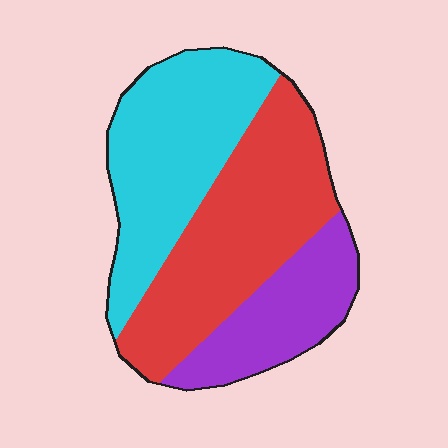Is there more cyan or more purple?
Cyan.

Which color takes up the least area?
Purple, at roughly 20%.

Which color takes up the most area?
Red, at roughly 40%.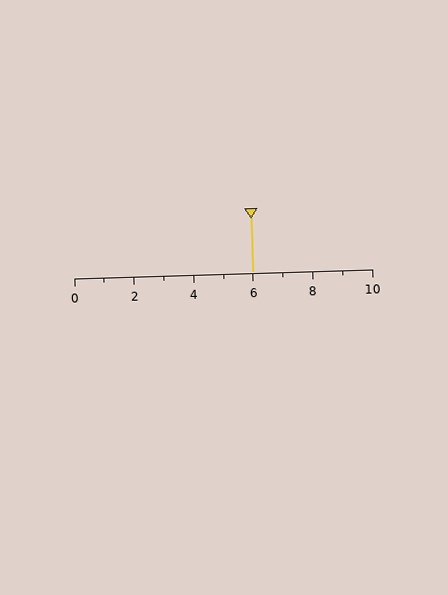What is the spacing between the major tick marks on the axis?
The major ticks are spaced 2 apart.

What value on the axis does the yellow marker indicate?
The marker indicates approximately 6.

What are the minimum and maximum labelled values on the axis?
The axis runs from 0 to 10.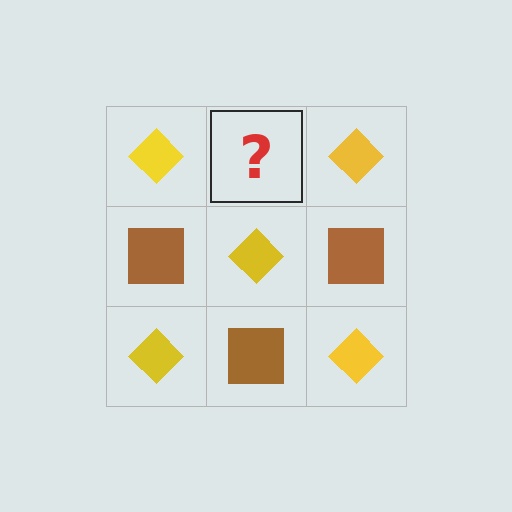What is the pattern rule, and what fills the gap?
The rule is that it alternates yellow diamond and brown square in a checkerboard pattern. The gap should be filled with a brown square.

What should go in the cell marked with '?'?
The missing cell should contain a brown square.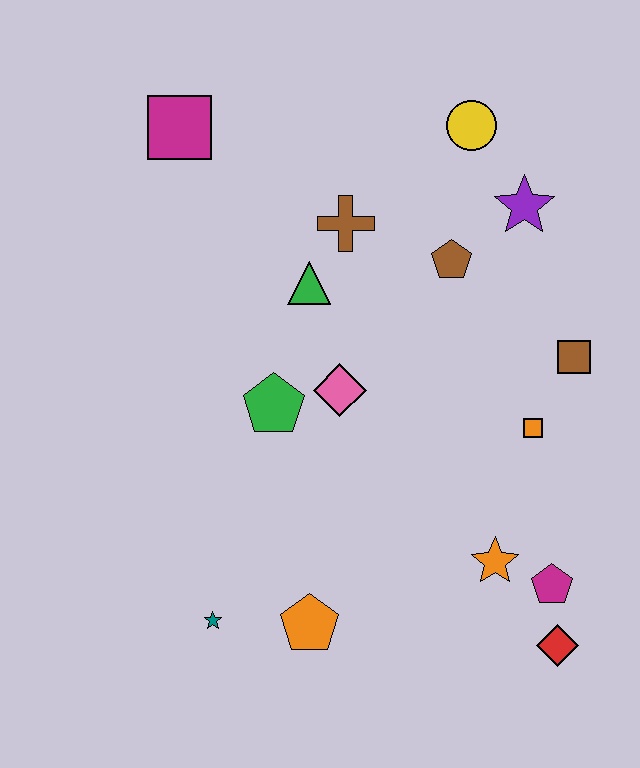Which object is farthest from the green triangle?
The red diamond is farthest from the green triangle.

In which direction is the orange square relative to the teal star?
The orange square is to the right of the teal star.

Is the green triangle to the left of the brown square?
Yes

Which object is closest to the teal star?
The orange pentagon is closest to the teal star.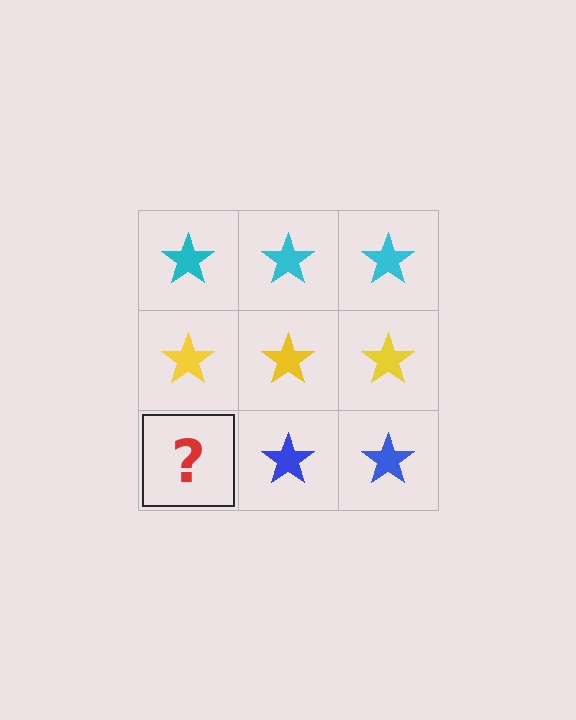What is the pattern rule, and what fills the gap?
The rule is that each row has a consistent color. The gap should be filled with a blue star.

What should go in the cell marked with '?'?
The missing cell should contain a blue star.